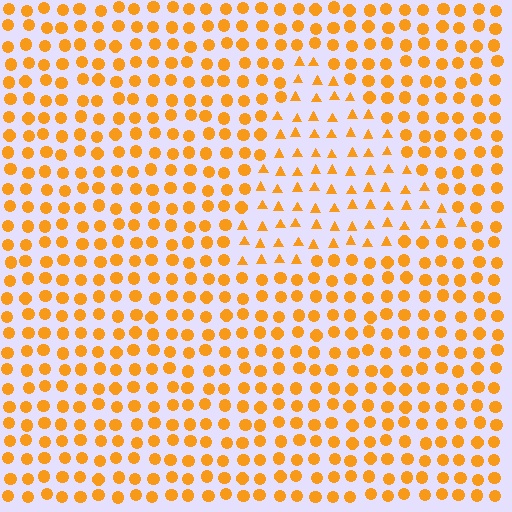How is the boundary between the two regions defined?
The boundary is defined by a change in element shape: triangles inside vs. circles outside. All elements share the same color and spacing.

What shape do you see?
I see a triangle.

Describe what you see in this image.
The image is filled with small orange elements arranged in a uniform grid. A triangle-shaped region contains triangles, while the surrounding area contains circles. The boundary is defined purely by the change in element shape.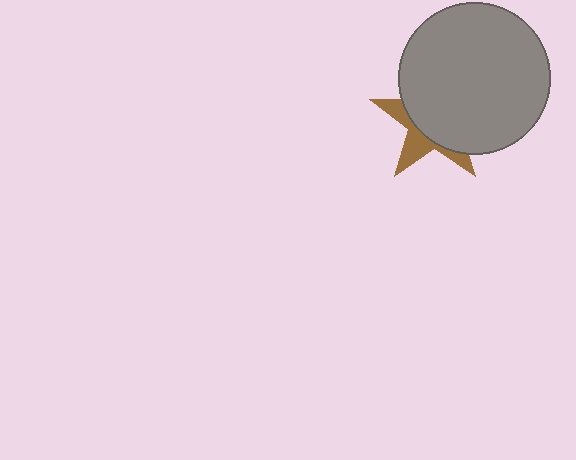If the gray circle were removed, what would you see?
You would see the complete brown star.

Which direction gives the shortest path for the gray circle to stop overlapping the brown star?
Moving toward the upper-right gives the shortest separation.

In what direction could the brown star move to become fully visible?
The brown star could move toward the lower-left. That would shift it out from behind the gray circle entirely.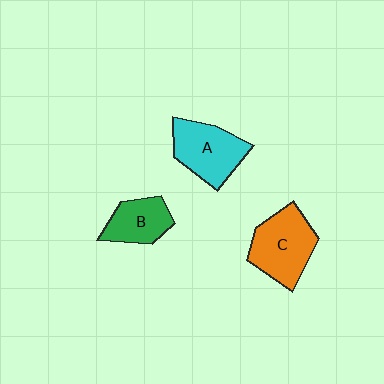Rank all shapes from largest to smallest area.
From largest to smallest: C (orange), A (cyan), B (green).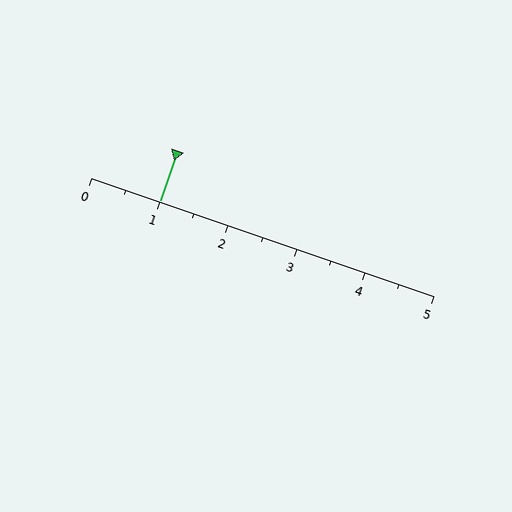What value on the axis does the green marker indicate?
The marker indicates approximately 1.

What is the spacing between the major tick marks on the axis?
The major ticks are spaced 1 apart.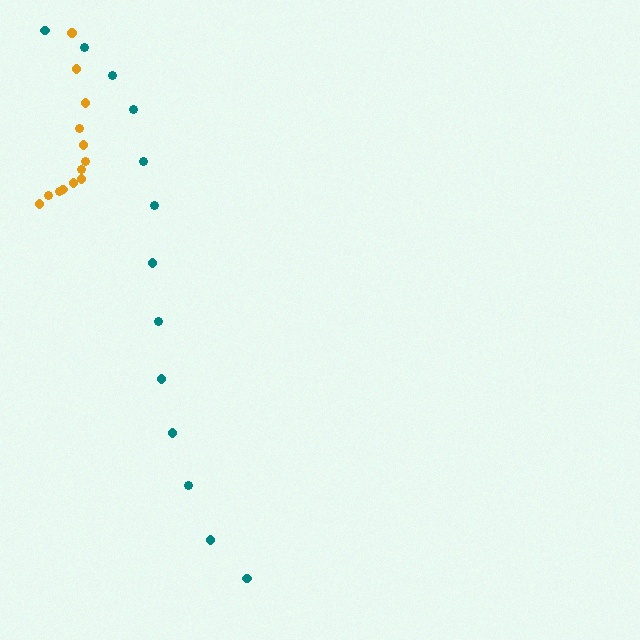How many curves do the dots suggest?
There are 2 distinct paths.